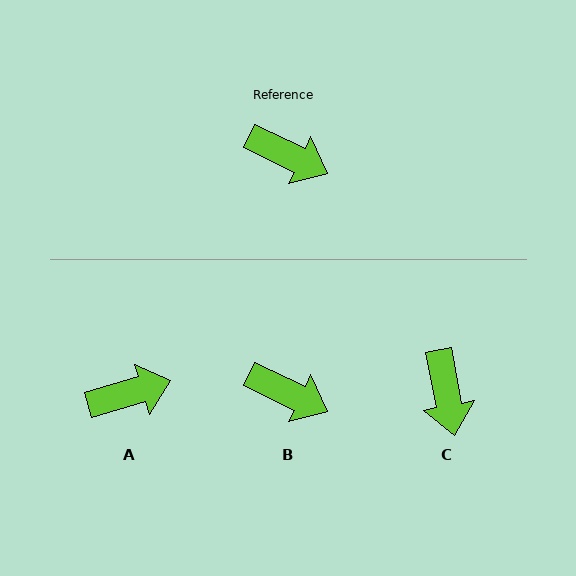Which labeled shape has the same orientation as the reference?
B.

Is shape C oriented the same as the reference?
No, it is off by about 54 degrees.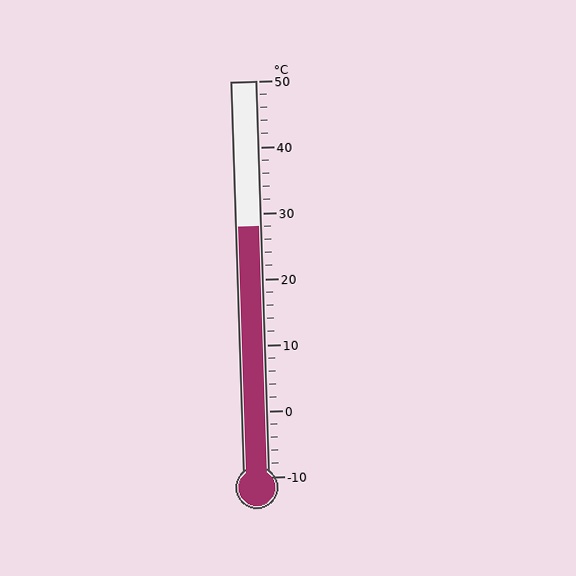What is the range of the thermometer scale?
The thermometer scale ranges from -10°C to 50°C.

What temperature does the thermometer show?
The thermometer shows approximately 28°C.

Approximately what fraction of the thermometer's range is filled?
The thermometer is filled to approximately 65% of its range.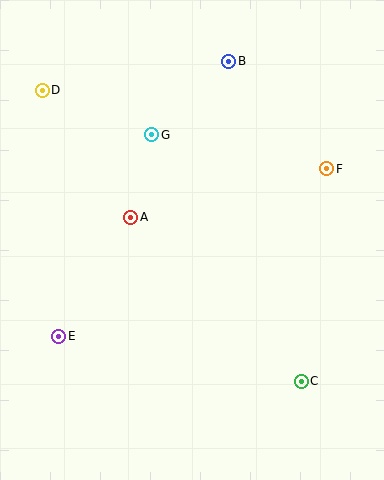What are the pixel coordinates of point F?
Point F is at (327, 169).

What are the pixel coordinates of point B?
Point B is at (229, 61).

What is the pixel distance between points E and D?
The distance between E and D is 247 pixels.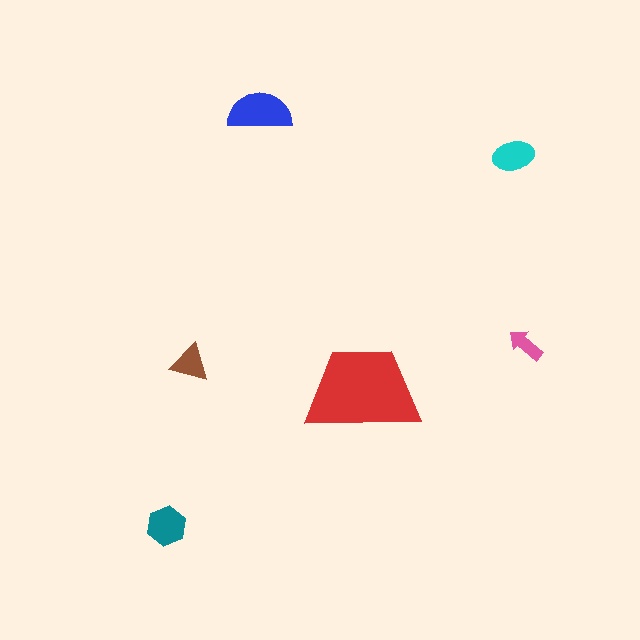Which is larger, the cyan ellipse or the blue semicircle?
The blue semicircle.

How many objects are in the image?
There are 6 objects in the image.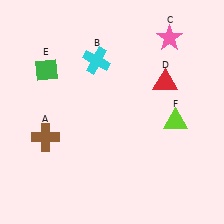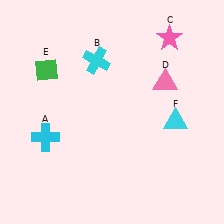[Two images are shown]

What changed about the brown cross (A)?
In Image 1, A is brown. In Image 2, it changed to cyan.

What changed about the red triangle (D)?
In Image 1, D is red. In Image 2, it changed to pink.